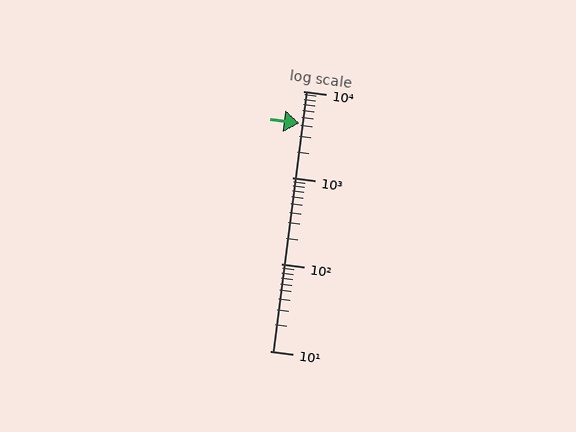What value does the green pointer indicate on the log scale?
The pointer indicates approximately 4200.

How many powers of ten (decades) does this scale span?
The scale spans 3 decades, from 10 to 10000.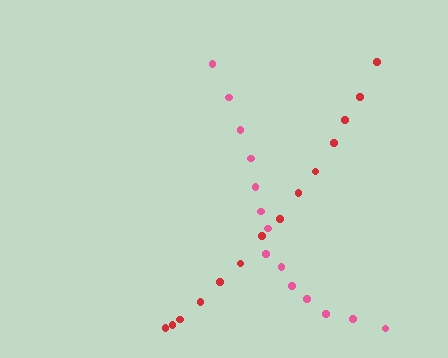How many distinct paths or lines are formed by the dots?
There are 2 distinct paths.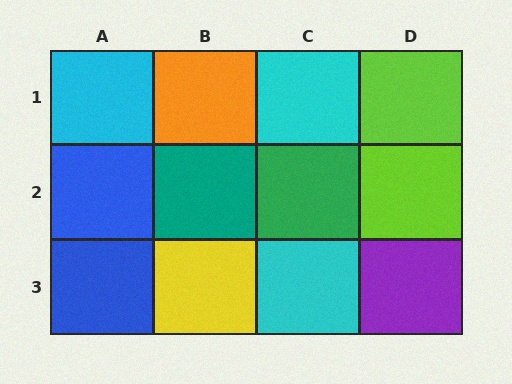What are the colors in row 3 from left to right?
Blue, yellow, cyan, purple.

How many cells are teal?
1 cell is teal.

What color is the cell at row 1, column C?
Cyan.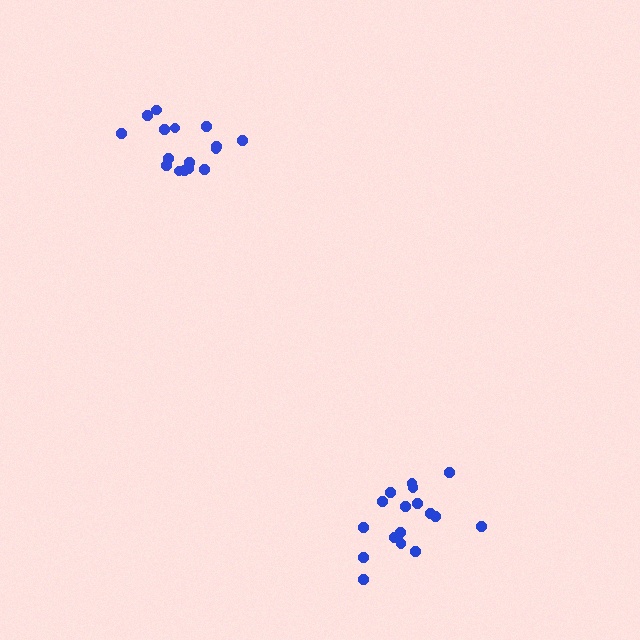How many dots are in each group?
Group 1: 17 dots, Group 2: 16 dots (33 total).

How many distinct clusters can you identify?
There are 2 distinct clusters.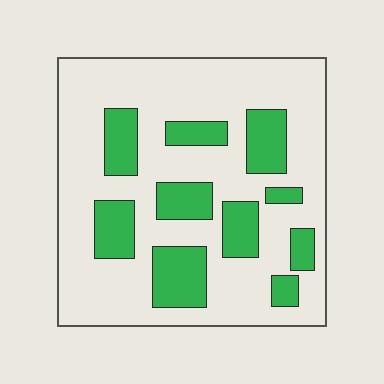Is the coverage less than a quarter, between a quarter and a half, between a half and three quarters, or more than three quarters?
Between a quarter and a half.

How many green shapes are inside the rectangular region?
10.